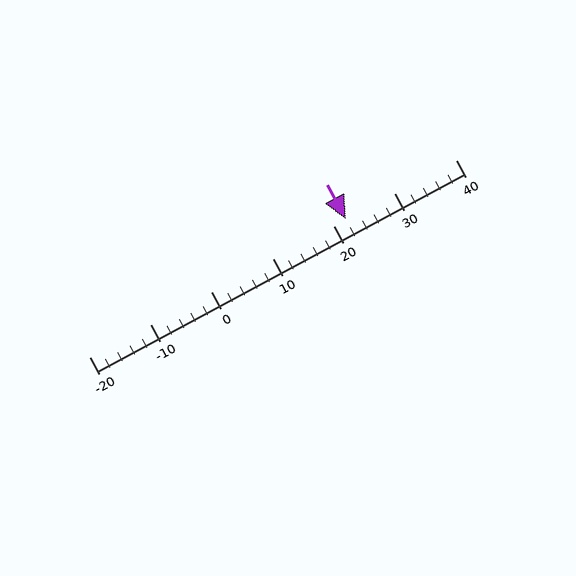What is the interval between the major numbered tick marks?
The major tick marks are spaced 10 units apart.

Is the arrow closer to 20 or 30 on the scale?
The arrow is closer to 20.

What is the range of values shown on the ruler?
The ruler shows values from -20 to 40.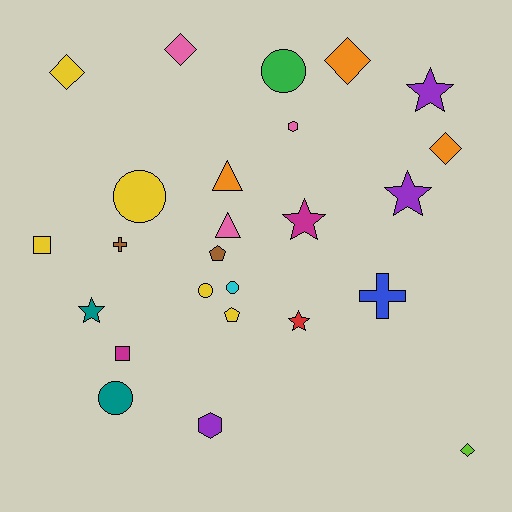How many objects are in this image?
There are 25 objects.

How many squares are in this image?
There are 2 squares.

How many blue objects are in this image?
There is 1 blue object.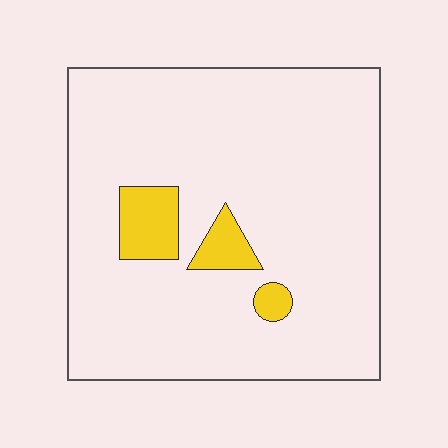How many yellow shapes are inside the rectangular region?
3.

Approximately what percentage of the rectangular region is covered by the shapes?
Approximately 10%.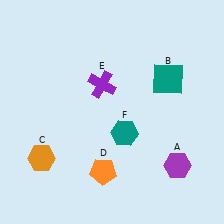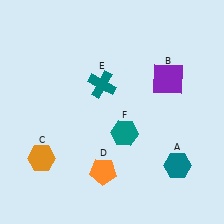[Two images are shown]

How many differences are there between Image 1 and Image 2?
There are 3 differences between the two images.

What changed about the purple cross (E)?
In Image 1, E is purple. In Image 2, it changed to teal.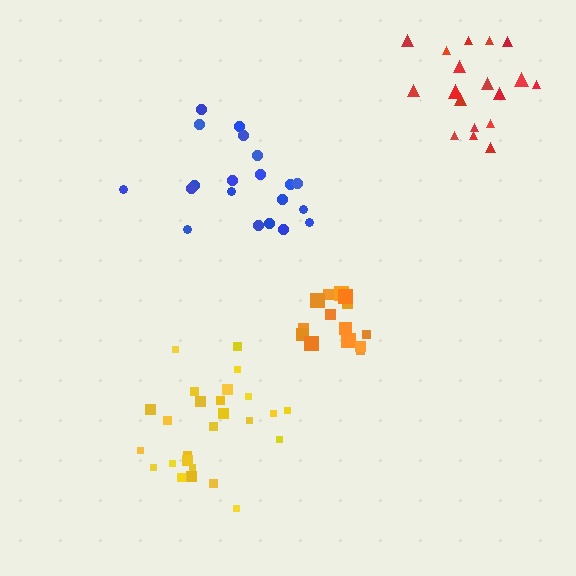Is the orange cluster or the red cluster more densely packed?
Orange.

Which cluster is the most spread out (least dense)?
Blue.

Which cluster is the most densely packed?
Orange.